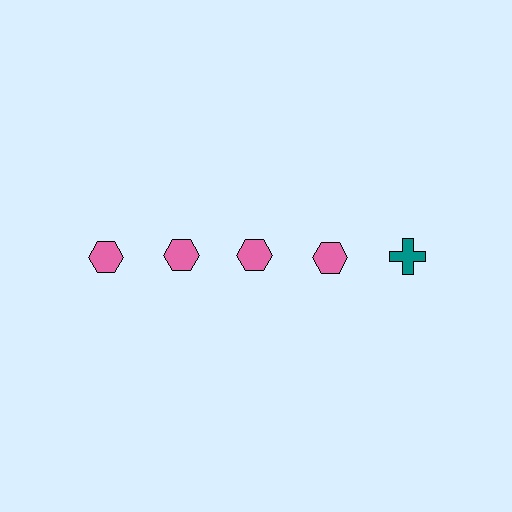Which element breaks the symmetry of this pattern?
The teal cross in the top row, rightmost column breaks the symmetry. All other shapes are pink hexagons.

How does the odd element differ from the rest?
It differs in both color (teal instead of pink) and shape (cross instead of hexagon).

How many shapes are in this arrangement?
There are 5 shapes arranged in a grid pattern.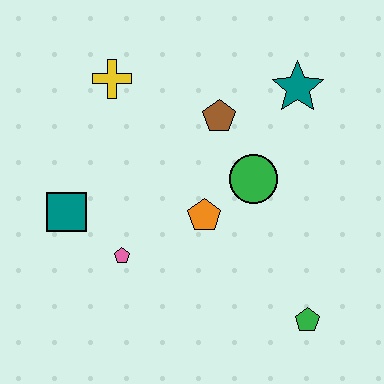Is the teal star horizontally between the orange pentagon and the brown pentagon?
No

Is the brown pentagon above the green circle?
Yes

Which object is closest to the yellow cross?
The brown pentagon is closest to the yellow cross.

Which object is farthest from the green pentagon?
The yellow cross is farthest from the green pentagon.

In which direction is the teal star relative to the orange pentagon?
The teal star is above the orange pentagon.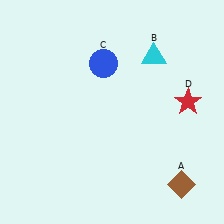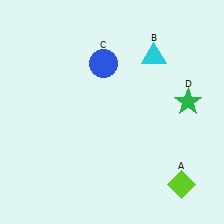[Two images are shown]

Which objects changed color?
A changed from brown to lime. D changed from red to green.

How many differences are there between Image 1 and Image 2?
There are 2 differences between the two images.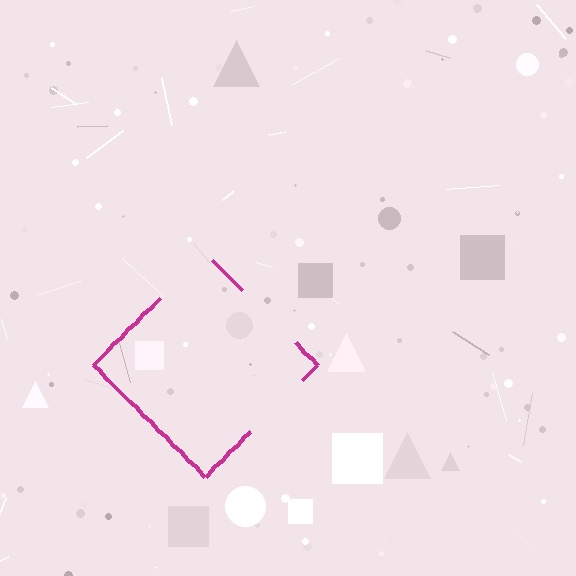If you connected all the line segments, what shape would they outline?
They would outline a diamond.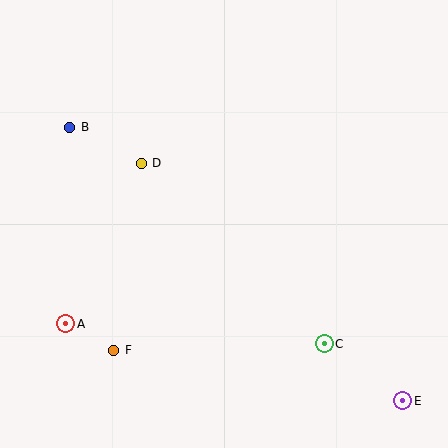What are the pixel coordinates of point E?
Point E is at (403, 401).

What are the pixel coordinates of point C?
Point C is at (324, 344).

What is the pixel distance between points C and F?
The distance between C and F is 211 pixels.